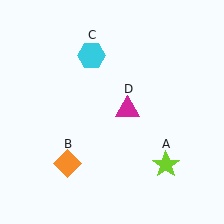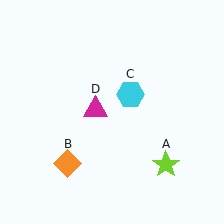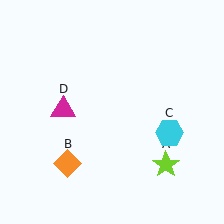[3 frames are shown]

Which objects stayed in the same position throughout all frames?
Lime star (object A) and orange diamond (object B) remained stationary.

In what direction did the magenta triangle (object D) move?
The magenta triangle (object D) moved left.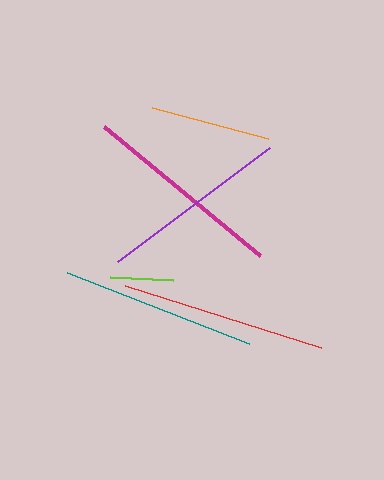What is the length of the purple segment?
The purple segment is approximately 190 pixels long.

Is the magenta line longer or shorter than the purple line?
The magenta line is longer than the purple line.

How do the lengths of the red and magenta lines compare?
The red and magenta lines are approximately the same length.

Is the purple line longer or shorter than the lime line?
The purple line is longer than the lime line.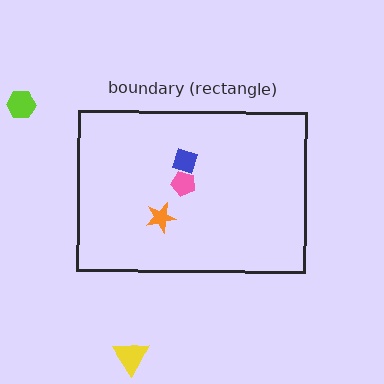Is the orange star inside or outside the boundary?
Inside.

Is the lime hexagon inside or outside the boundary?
Outside.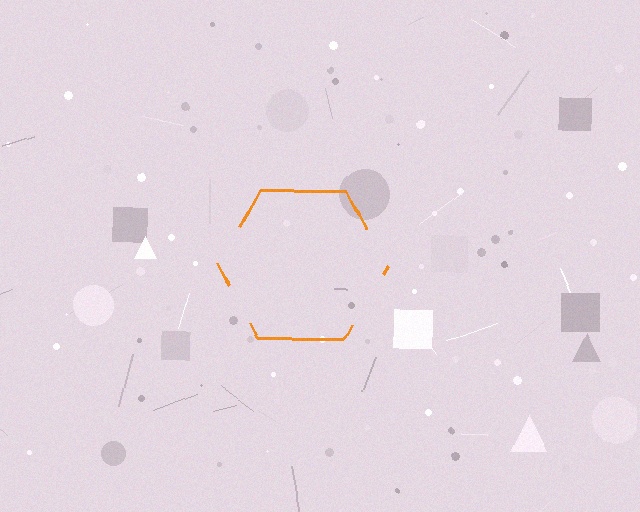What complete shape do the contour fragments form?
The contour fragments form a hexagon.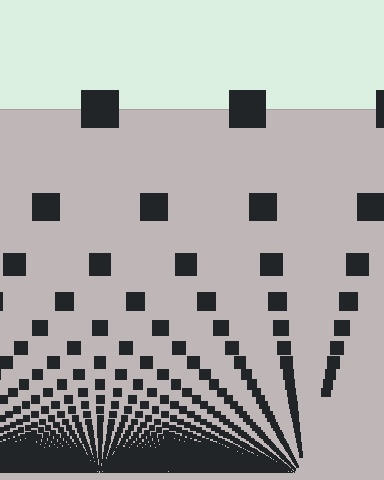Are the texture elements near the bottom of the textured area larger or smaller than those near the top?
Smaller. The gradient is inverted — elements near the bottom are smaller and denser.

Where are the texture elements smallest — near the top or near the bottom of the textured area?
Near the bottom.